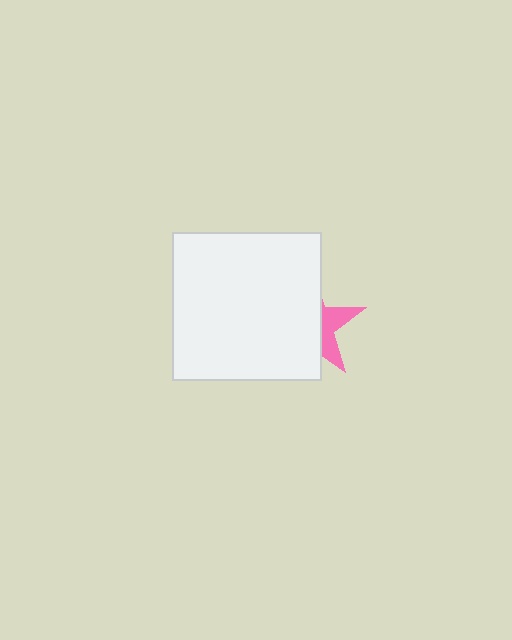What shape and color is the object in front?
The object in front is a white square.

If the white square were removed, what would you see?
You would see the complete pink star.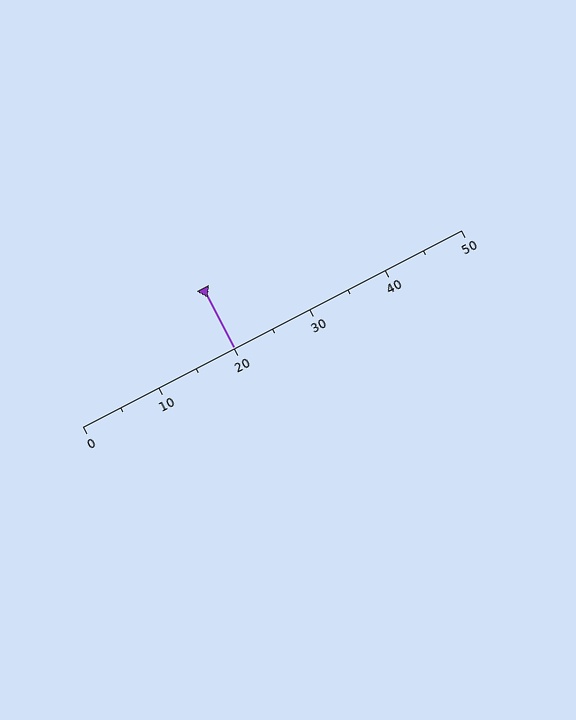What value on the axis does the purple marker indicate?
The marker indicates approximately 20.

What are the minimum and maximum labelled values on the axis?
The axis runs from 0 to 50.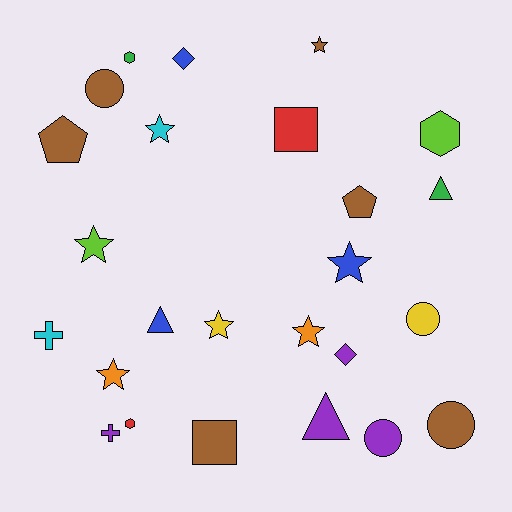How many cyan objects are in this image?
There are 2 cyan objects.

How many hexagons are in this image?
There are 3 hexagons.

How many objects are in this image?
There are 25 objects.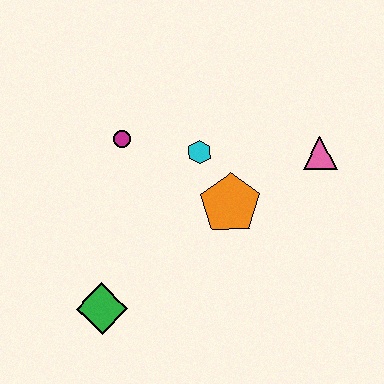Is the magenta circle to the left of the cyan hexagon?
Yes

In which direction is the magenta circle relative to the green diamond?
The magenta circle is above the green diamond.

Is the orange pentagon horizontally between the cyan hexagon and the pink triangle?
Yes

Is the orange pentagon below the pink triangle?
Yes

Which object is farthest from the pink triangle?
The green diamond is farthest from the pink triangle.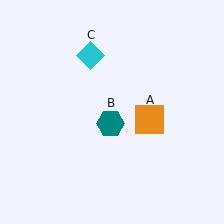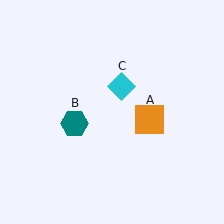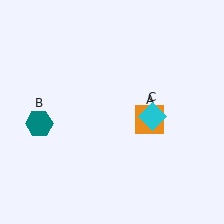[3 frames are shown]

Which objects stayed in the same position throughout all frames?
Orange square (object A) remained stationary.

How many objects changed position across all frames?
2 objects changed position: teal hexagon (object B), cyan diamond (object C).